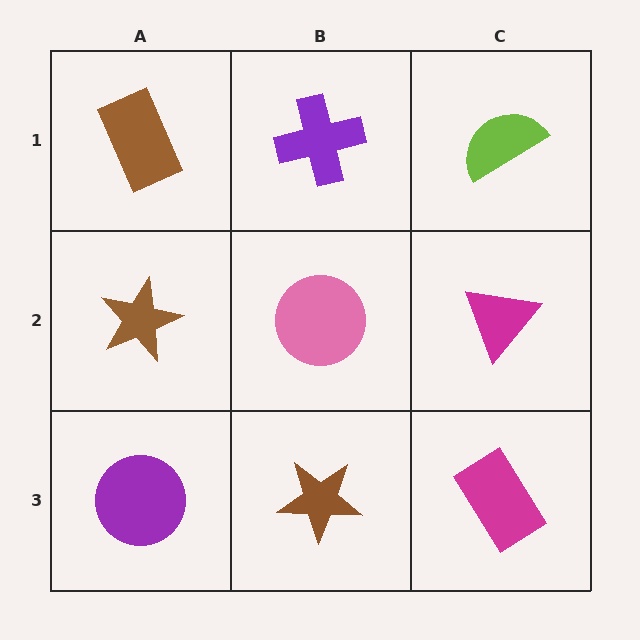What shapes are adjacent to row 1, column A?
A brown star (row 2, column A), a purple cross (row 1, column B).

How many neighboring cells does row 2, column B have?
4.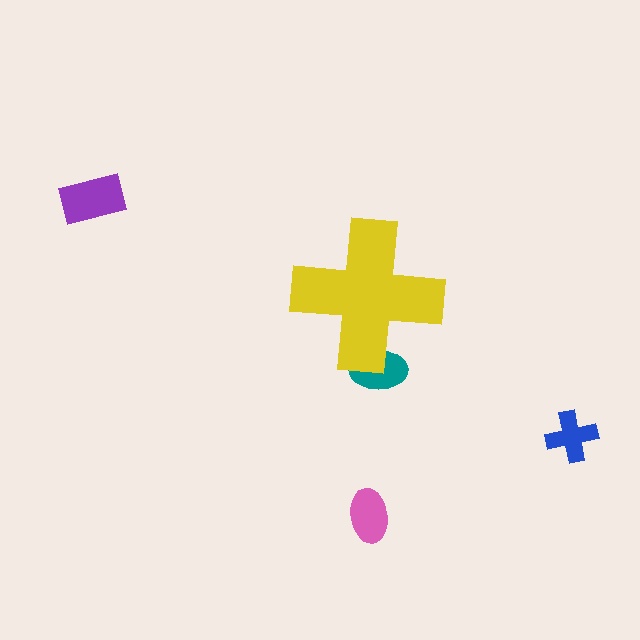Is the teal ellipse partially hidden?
Yes, the teal ellipse is partially hidden behind the yellow cross.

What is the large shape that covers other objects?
A yellow cross.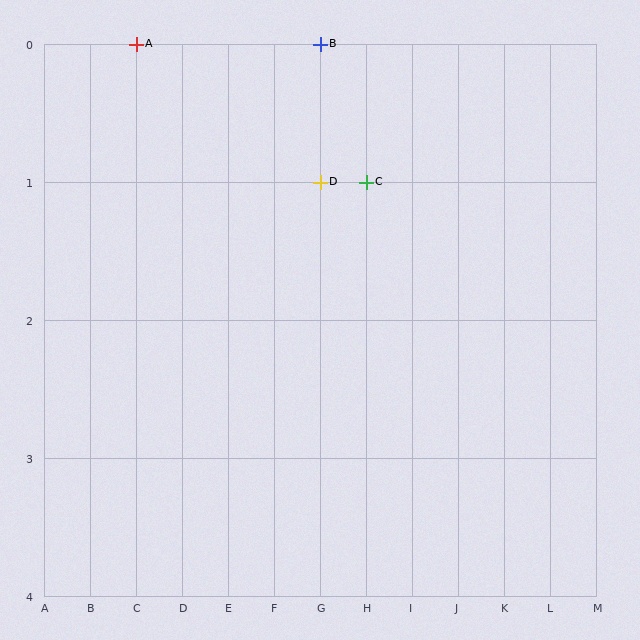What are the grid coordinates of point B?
Point B is at grid coordinates (G, 0).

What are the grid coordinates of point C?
Point C is at grid coordinates (H, 1).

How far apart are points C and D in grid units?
Points C and D are 1 column apart.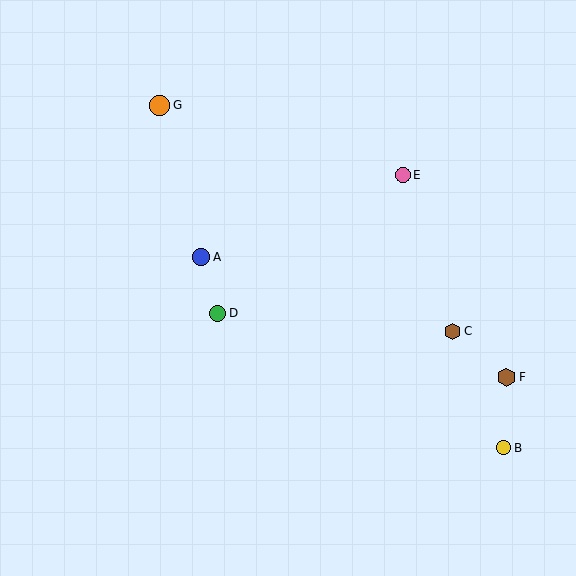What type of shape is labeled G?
Shape G is an orange circle.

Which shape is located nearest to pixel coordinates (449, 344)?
The brown hexagon (labeled C) at (453, 331) is nearest to that location.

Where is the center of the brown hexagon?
The center of the brown hexagon is at (507, 377).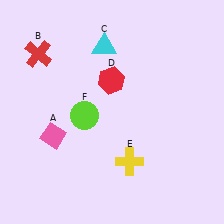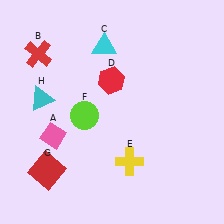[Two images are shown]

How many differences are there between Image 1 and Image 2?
There are 2 differences between the two images.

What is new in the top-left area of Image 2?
A cyan triangle (H) was added in the top-left area of Image 2.